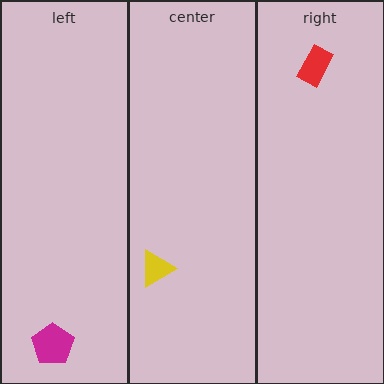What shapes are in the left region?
The magenta pentagon.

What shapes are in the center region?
The yellow triangle.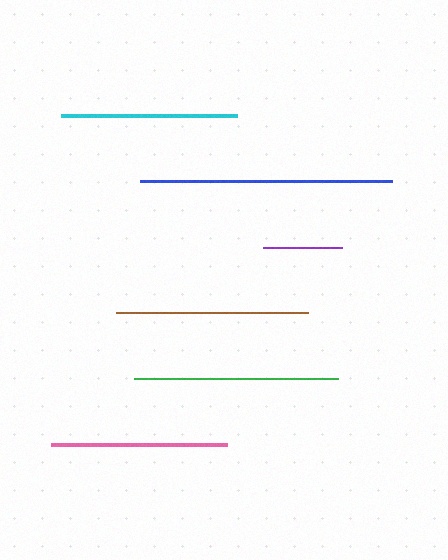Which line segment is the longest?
The blue line is the longest at approximately 252 pixels.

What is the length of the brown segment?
The brown segment is approximately 191 pixels long.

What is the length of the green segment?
The green segment is approximately 204 pixels long.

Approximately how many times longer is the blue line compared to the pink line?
The blue line is approximately 1.4 times the length of the pink line.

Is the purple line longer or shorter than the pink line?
The pink line is longer than the purple line.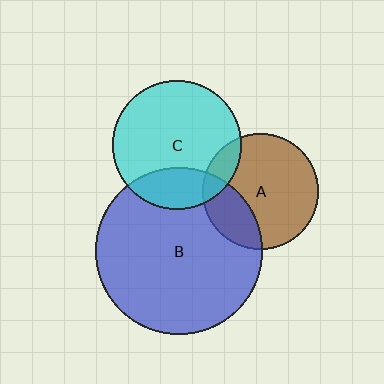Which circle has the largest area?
Circle B (blue).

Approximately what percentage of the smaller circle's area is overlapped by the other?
Approximately 15%.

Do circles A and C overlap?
Yes.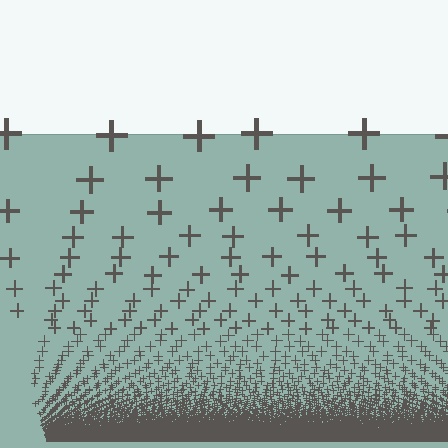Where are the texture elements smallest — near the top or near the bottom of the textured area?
Near the bottom.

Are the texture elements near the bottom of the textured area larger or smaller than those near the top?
Smaller. The gradient is inverted — elements near the bottom are smaller and denser.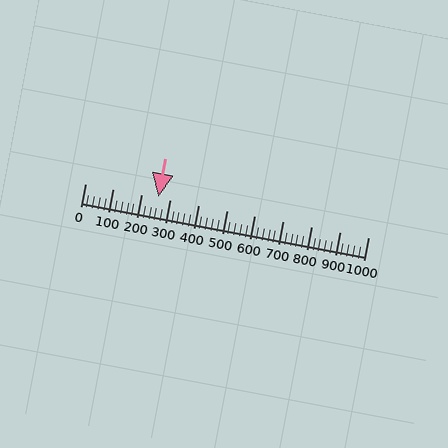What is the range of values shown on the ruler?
The ruler shows values from 0 to 1000.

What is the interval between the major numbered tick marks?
The major tick marks are spaced 100 units apart.